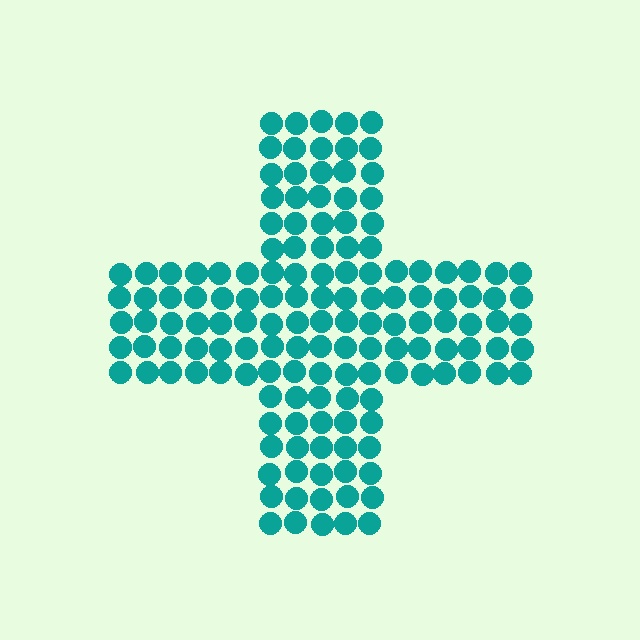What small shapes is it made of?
It is made of small circles.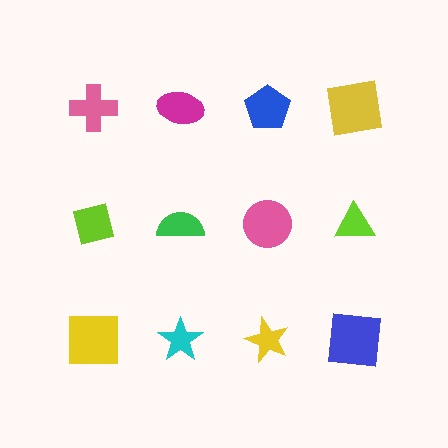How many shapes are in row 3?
4 shapes.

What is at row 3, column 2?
A cyan star.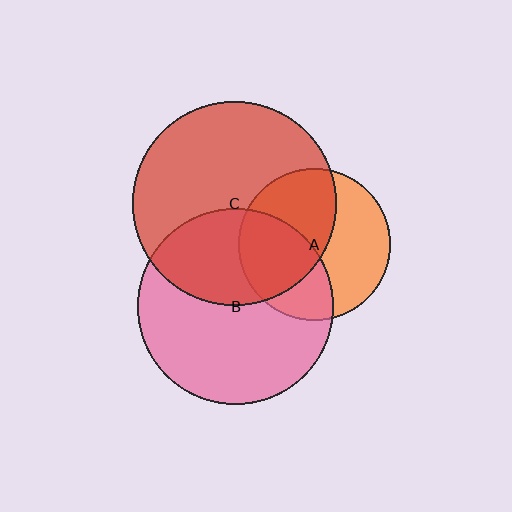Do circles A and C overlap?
Yes.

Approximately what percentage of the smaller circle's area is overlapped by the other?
Approximately 50%.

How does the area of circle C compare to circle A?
Approximately 1.8 times.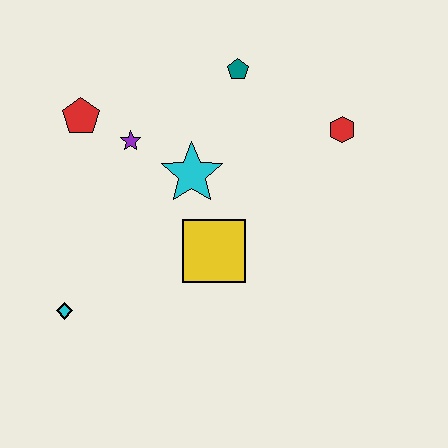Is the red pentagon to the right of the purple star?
No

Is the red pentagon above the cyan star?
Yes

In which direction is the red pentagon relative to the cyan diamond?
The red pentagon is above the cyan diamond.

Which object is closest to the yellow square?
The cyan star is closest to the yellow square.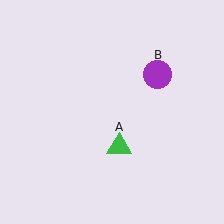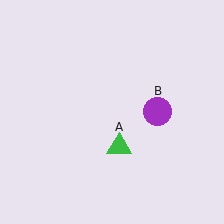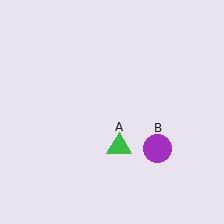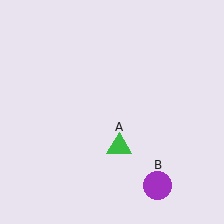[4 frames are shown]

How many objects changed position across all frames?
1 object changed position: purple circle (object B).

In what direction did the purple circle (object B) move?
The purple circle (object B) moved down.